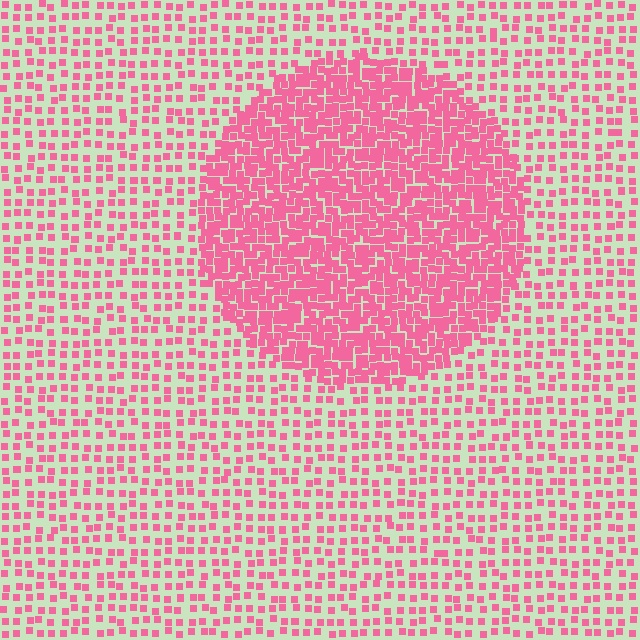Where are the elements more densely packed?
The elements are more densely packed inside the circle boundary.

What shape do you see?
I see a circle.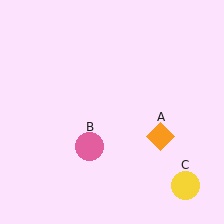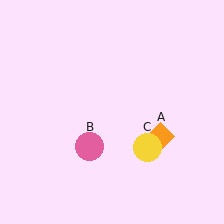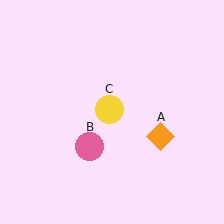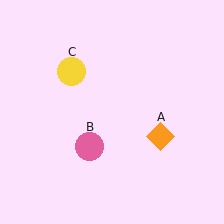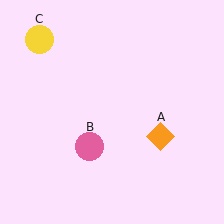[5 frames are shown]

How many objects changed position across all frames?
1 object changed position: yellow circle (object C).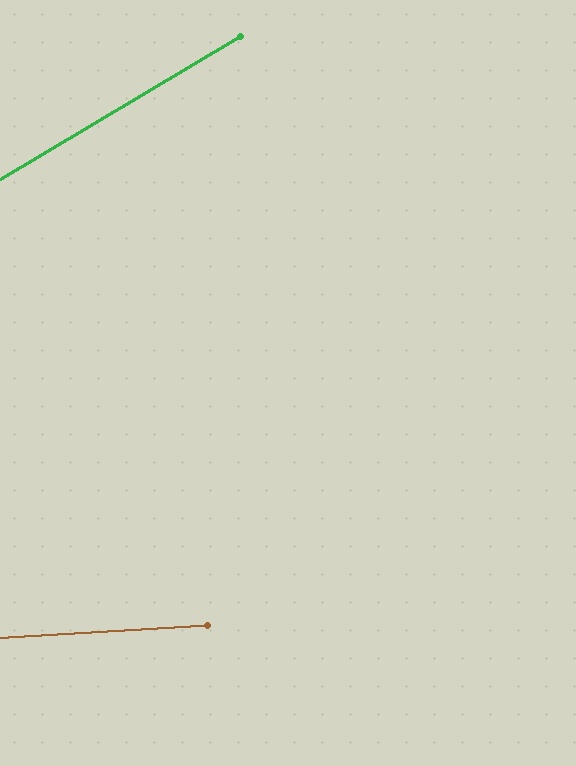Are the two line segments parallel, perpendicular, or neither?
Neither parallel nor perpendicular — they differ by about 27°.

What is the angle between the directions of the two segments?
Approximately 27 degrees.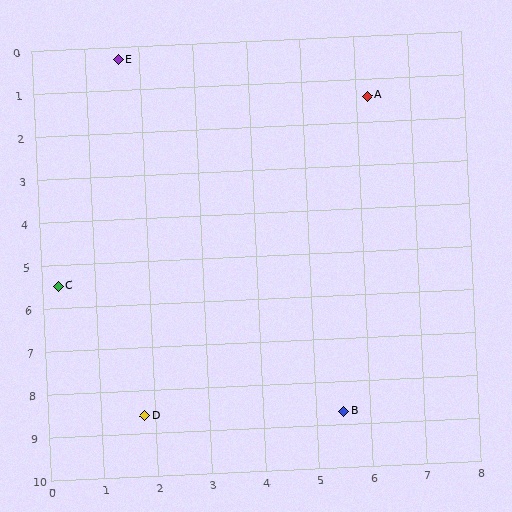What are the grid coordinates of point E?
Point E is at approximately (1.6, 0.3).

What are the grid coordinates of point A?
Point A is at approximately (6.2, 1.4).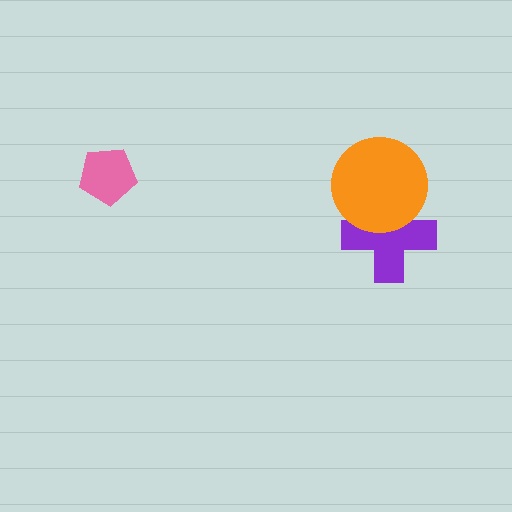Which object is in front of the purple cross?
The orange circle is in front of the purple cross.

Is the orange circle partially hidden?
No, no other shape covers it.